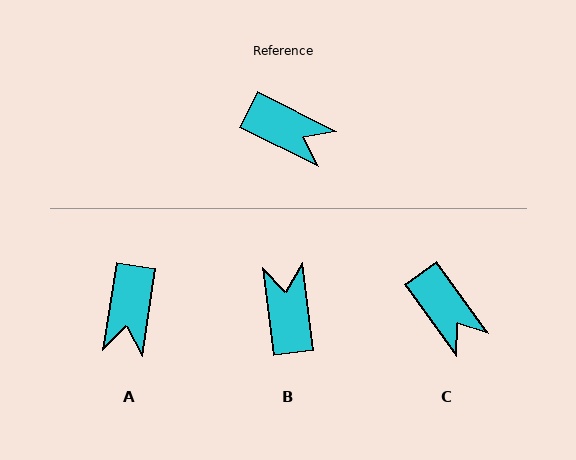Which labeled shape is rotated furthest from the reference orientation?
B, about 124 degrees away.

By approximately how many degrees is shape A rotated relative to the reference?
Approximately 72 degrees clockwise.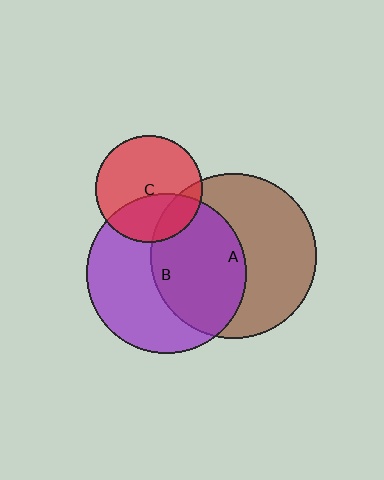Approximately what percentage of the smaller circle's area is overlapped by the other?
Approximately 20%.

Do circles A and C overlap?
Yes.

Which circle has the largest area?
Circle A (brown).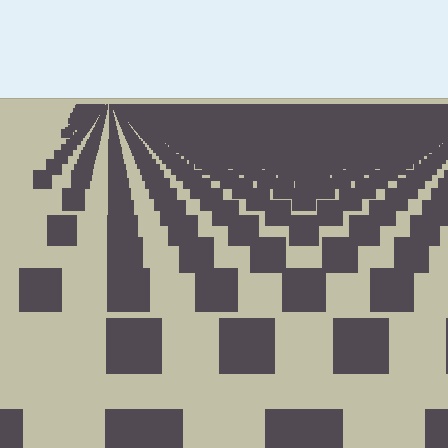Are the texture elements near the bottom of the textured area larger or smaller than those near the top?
Larger. Near the bottom, elements are closer to the viewer and appear at a bigger on-screen size.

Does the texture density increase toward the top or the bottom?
Density increases toward the top.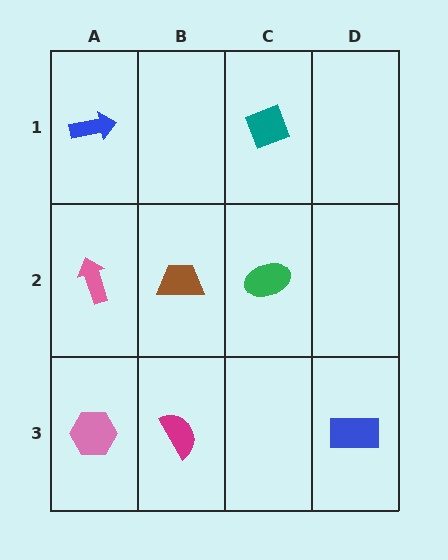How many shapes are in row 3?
3 shapes.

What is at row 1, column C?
A teal diamond.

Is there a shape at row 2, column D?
No, that cell is empty.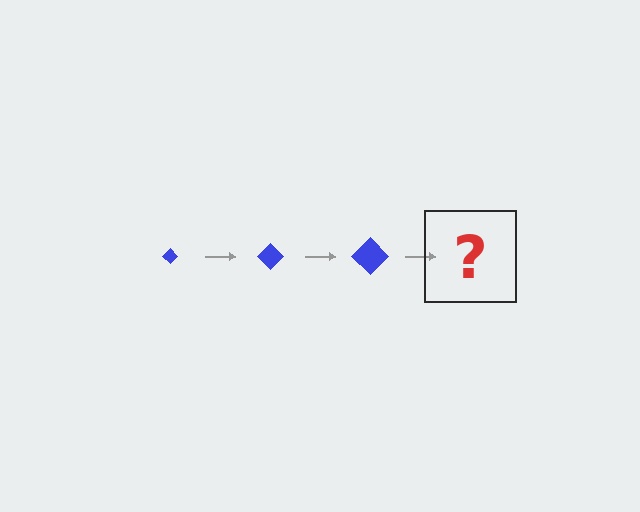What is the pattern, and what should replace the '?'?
The pattern is that the diamond gets progressively larger each step. The '?' should be a blue diamond, larger than the previous one.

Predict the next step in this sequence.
The next step is a blue diamond, larger than the previous one.